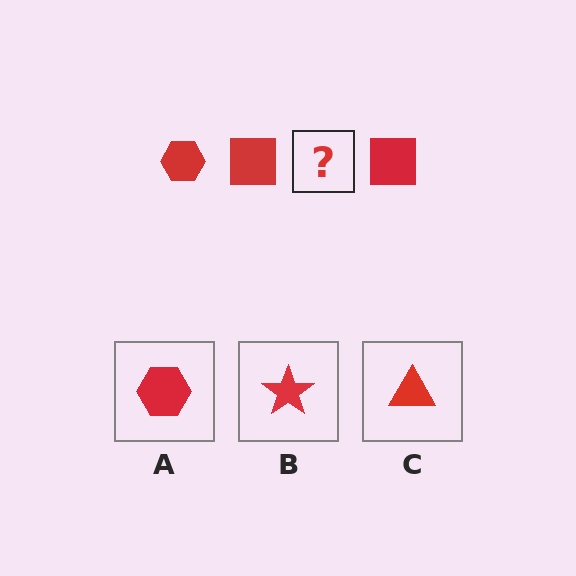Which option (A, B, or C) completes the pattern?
A.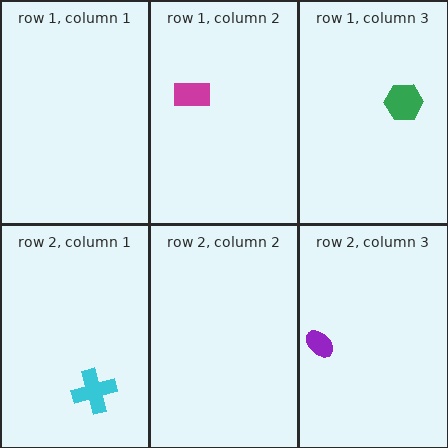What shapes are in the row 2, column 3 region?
The purple ellipse.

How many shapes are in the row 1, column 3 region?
1.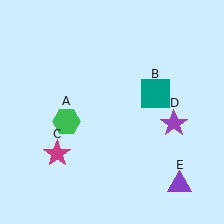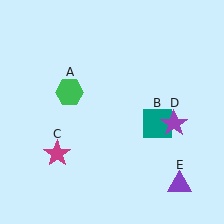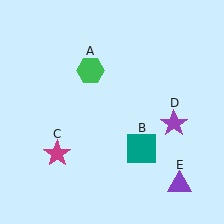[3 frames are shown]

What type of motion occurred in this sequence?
The green hexagon (object A), teal square (object B) rotated clockwise around the center of the scene.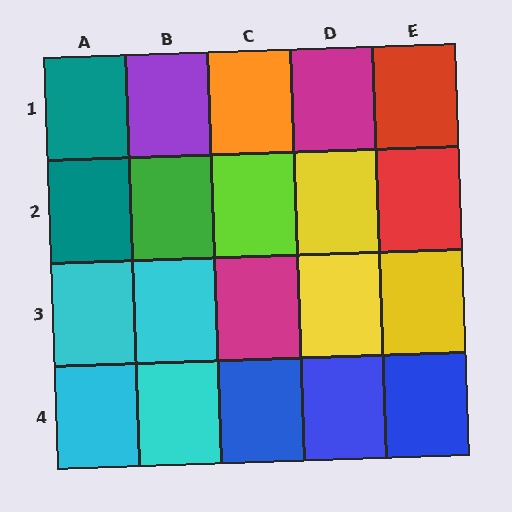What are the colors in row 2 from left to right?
Teal, green, lime, yellow, red.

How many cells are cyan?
4 cells are cyan.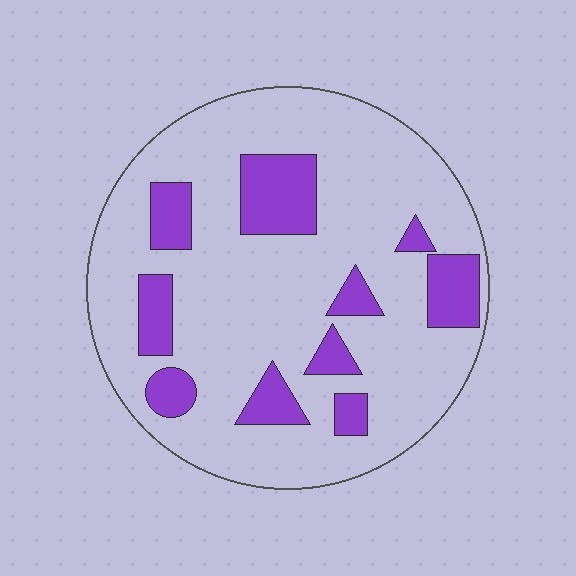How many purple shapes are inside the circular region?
10.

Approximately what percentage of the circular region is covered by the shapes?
Approximately 20%.